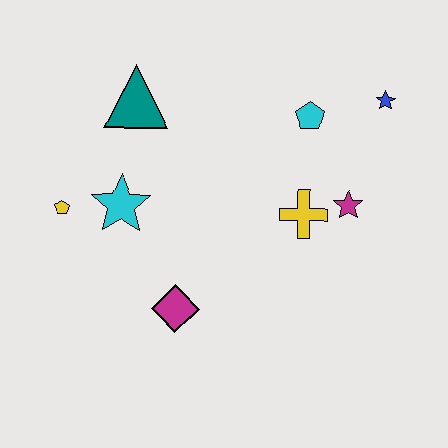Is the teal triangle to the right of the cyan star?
Yes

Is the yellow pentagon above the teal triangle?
No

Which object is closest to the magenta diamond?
The cyan star is closest to the magenta diamond.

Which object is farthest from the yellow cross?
The yellow pentagon is farthest from the yellow cross.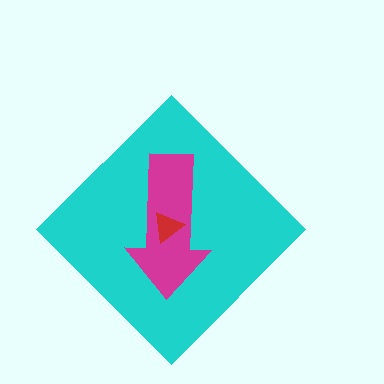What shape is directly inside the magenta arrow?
The red triangle.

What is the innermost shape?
The red triangle.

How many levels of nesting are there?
3.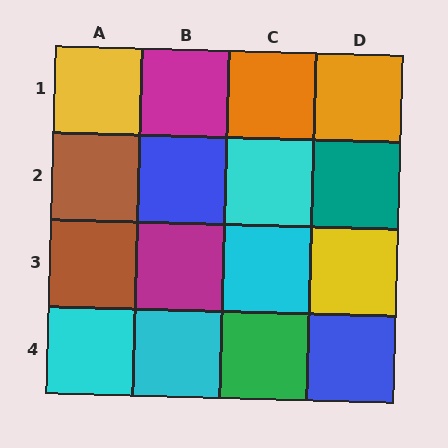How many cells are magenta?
2 cells are magenta.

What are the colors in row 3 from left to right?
Brown, magenta, cyan, yellow.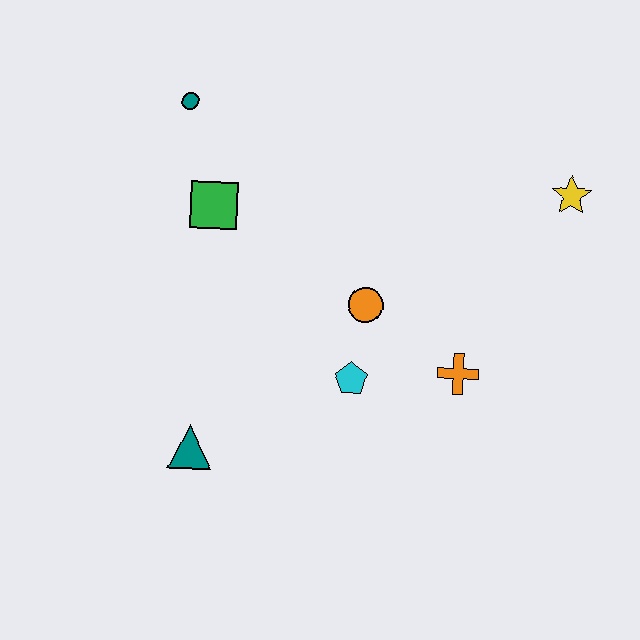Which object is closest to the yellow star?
The orange cross is closest to the yellow star.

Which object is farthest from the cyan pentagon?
The teal circle is farthest from the cyan pentagon.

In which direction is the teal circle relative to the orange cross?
The teal circle is to the left of the orange cross.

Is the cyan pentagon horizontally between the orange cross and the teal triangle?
Yes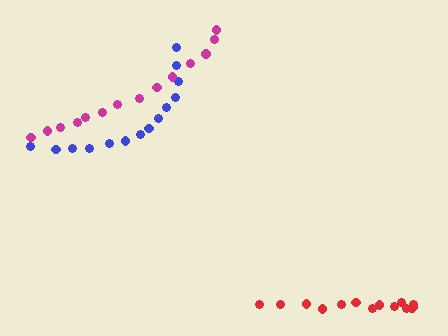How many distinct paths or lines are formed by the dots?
There are 3 distinct paths.